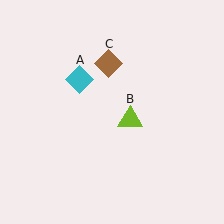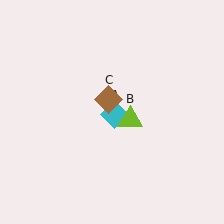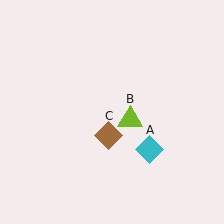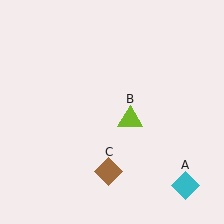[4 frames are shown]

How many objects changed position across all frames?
2 objects changed position: cyan diamond (object A), brown diamond (object C).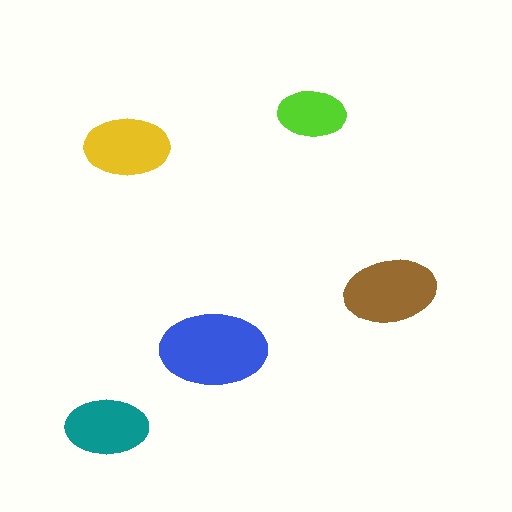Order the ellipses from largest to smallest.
the blue one, the brown one, the yellow one, the teal one, the lime one.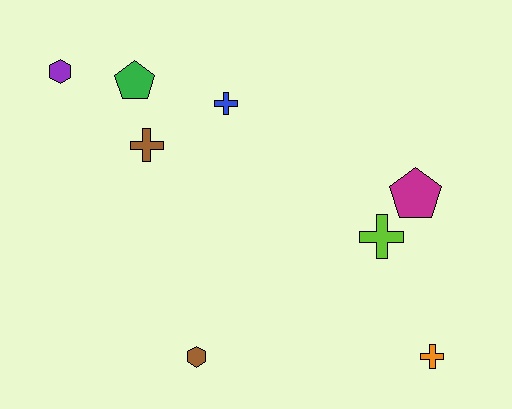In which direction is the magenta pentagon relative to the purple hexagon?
The magenta pentagon is to the right of the purple hexagon.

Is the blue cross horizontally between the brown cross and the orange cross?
Yes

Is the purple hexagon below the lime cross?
No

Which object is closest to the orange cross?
The lime cross is closest to the orange cross.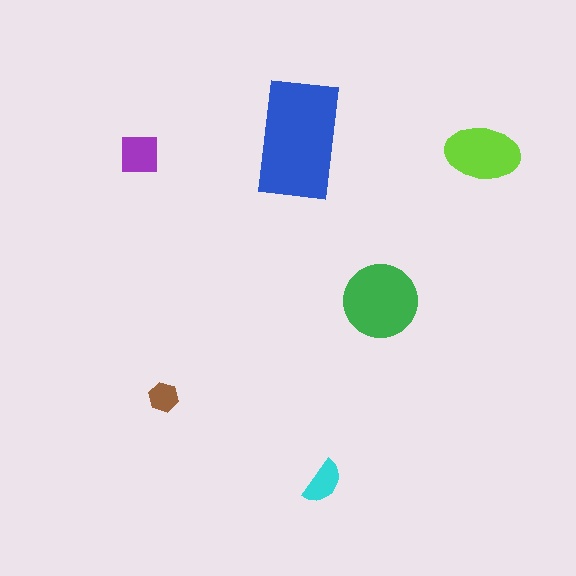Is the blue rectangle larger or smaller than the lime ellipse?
Larger.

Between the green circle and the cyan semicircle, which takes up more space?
The green circle.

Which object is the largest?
The blue rectangle.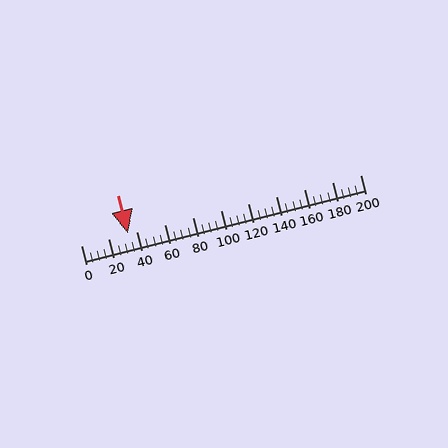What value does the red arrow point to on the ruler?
The red arrow points to approximately 34.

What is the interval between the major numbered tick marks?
The major tick marks are spaced 20 units apart.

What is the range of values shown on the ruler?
The ruler shows values from 0 to 200.